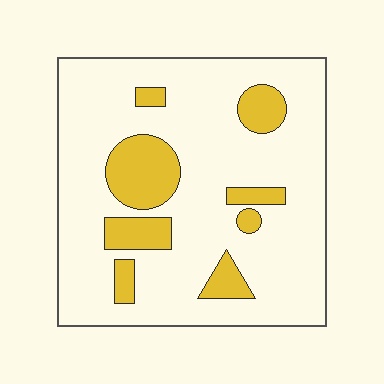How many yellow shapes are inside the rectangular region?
8.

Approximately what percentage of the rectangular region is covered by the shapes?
Approximately 20%.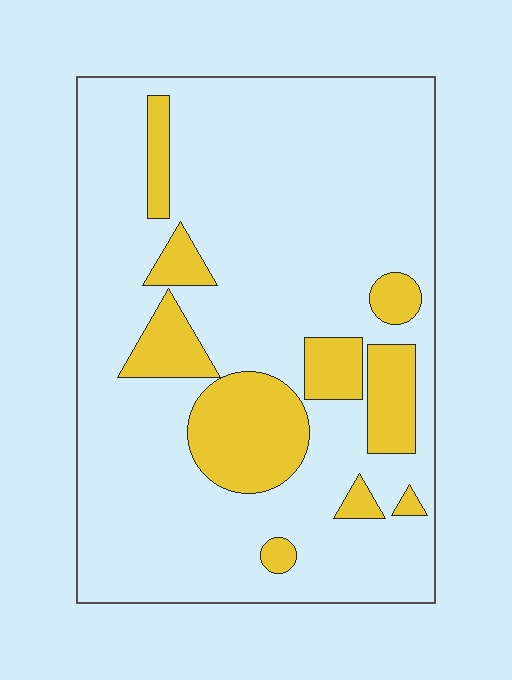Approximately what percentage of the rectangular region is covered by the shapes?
Approximately 20%.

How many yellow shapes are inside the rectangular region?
10.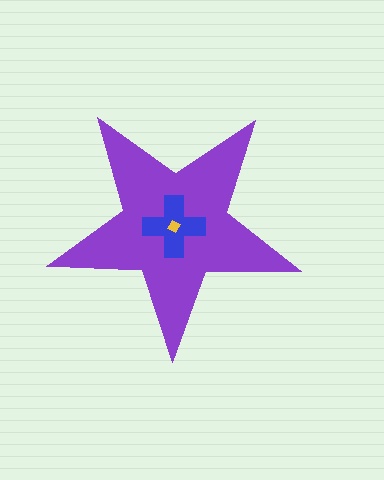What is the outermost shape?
The purple star.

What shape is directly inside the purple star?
The blue cross.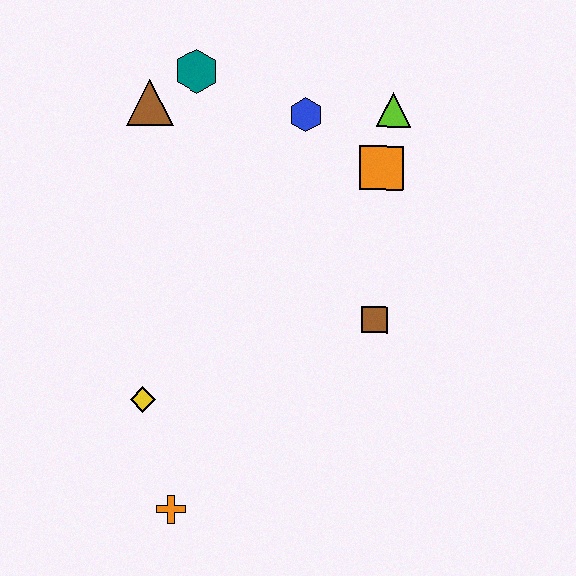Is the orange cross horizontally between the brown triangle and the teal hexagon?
Yes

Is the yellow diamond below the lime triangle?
Yes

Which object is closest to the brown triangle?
The teal hexagon is closest to the brown triangle.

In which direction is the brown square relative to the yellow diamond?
The brown square is to the right of the yellow diamond.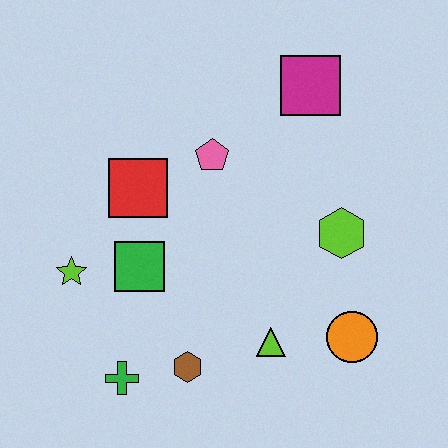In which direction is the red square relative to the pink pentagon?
The red square is to the left of the pink pentagon.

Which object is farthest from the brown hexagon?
The magenta square is farthest from the brown hexagon.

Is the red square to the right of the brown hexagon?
No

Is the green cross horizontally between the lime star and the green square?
Yes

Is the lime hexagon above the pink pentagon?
No